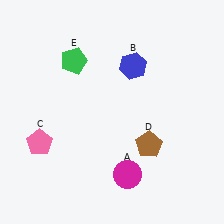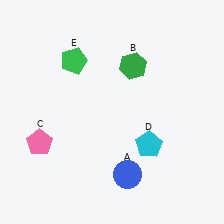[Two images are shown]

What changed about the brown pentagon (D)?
In Image 1, D is brown. In Image 2, it changed to cyan.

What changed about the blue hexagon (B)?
In Image 1, B is blue. In Image 2, it changed to green.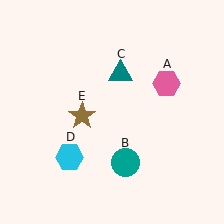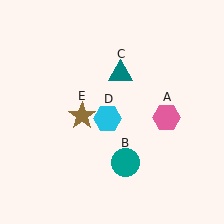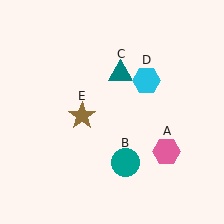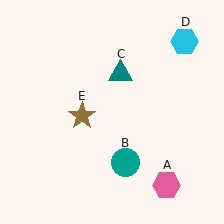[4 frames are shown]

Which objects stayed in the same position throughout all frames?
Teal circle (object B) and teal triangle (object C) and brown star (object E) remained stationary.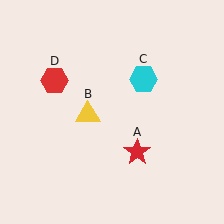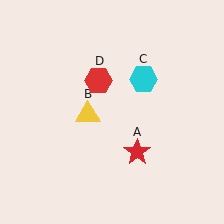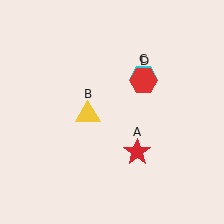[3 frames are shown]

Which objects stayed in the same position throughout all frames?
Red star (object A) and yellow triangle (object B) and cyan hexagon (object C) remained stationary.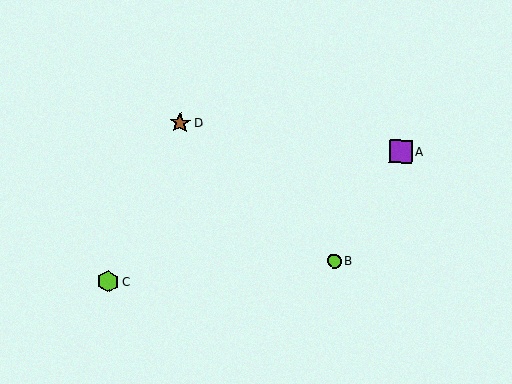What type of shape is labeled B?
Shape B is a lime circle.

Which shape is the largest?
The purple square (labeled A) is the largest.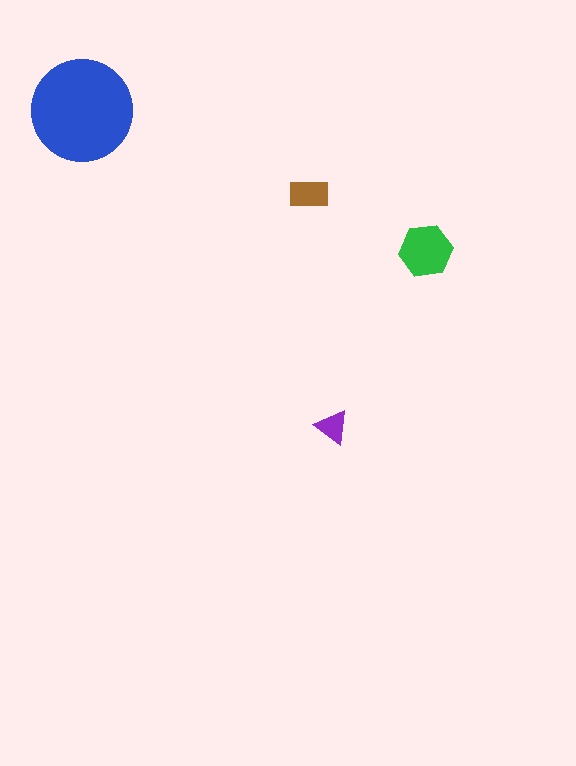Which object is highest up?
The blue circle is topmost.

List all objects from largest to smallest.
The blue circle, the green hexagon, the brown rectangle, the purple triangle.